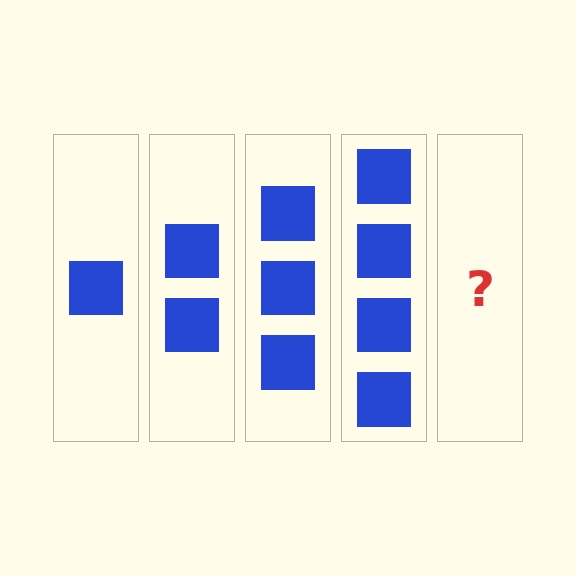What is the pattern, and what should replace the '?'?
The pattern is that each step adds one more square. The '?' should be 5 squares.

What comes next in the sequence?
The next element should be 5 squares.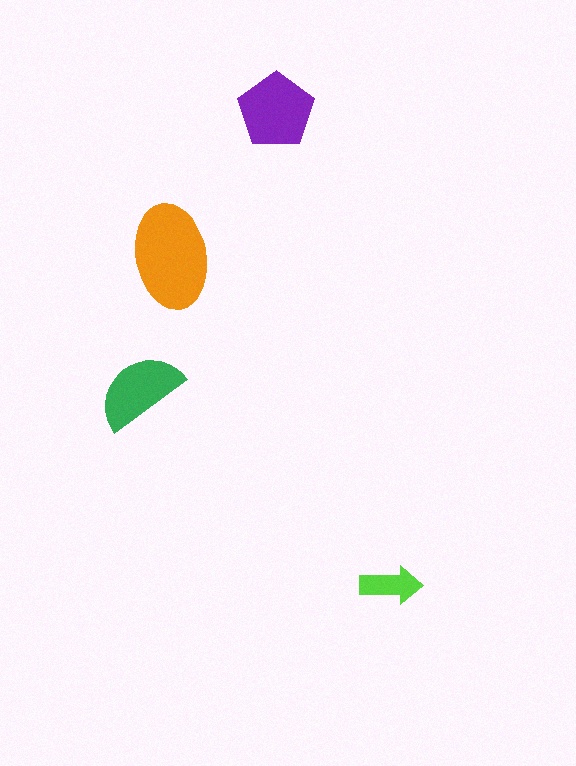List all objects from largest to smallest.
The orange ellipse, the purple pentagon, the green semicircle, the lime arrow.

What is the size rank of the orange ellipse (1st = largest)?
1st.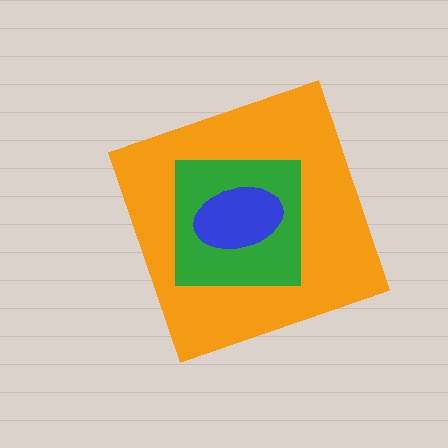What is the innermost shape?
The blue ellipse.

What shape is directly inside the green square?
The blue ellipse.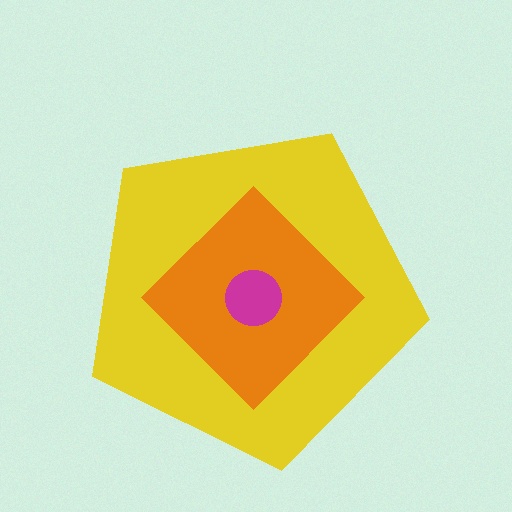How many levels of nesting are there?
3.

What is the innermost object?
The magenta circle.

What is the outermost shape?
The yellow pentagon.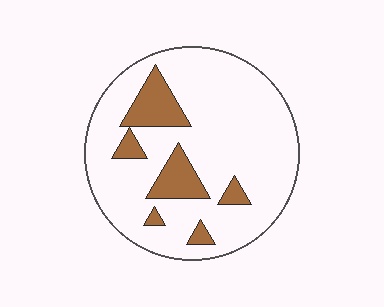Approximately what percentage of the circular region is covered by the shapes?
Approximately 15%.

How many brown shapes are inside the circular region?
6.